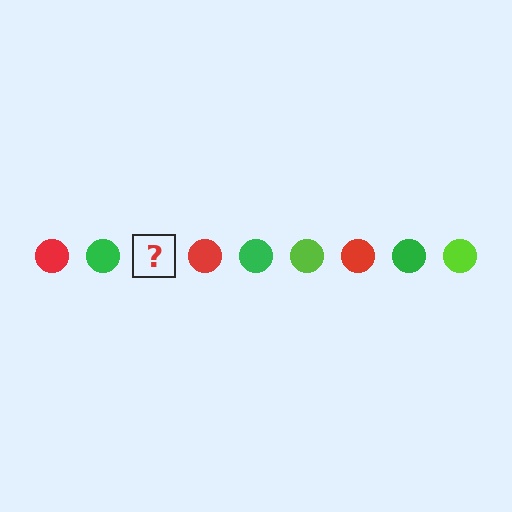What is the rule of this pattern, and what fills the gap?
The rule is that the pattern cycles through red, green, lime circles. The gap should be filled with a lime circle.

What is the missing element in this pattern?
The missing element is a lime circle.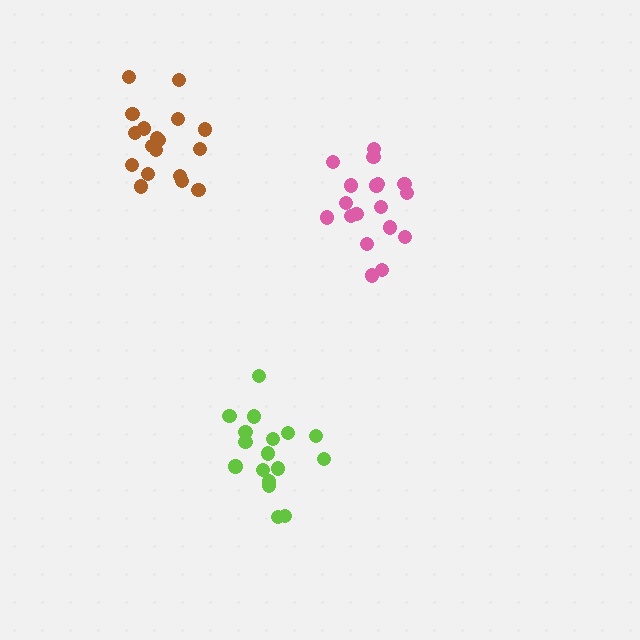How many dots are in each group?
Group 1: 18 dots, Group 2: 18 dots, Group 3: 17 dots (53 total).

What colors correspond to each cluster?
The clusters are colored: pink, brown, lime.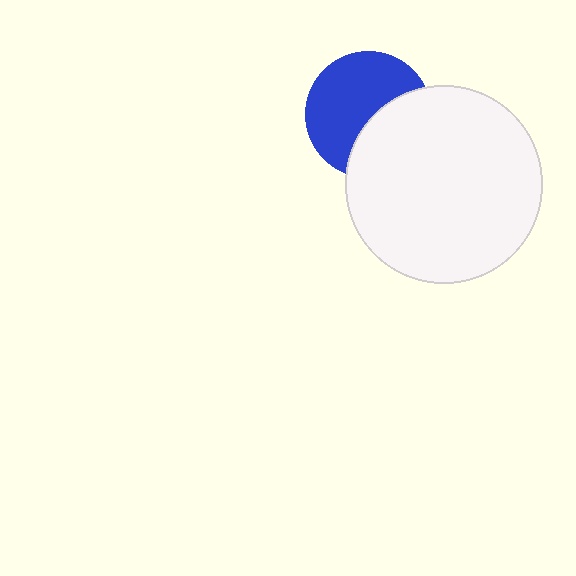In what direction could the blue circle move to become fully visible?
The blue circle could move toward the upper-left. That would shift it out from behind the white circle entirely.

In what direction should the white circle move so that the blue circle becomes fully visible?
The white circle should move toward the lower-right. That is the shortest direction to clear the overlap and leave the blue circle fully visible.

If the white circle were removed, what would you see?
You would see the complete blue circle.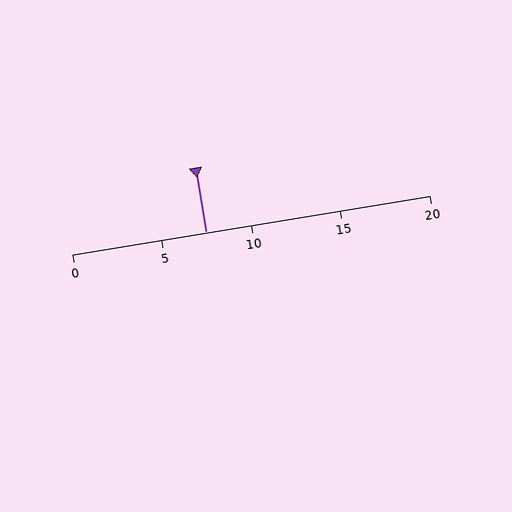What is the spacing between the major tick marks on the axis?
The major ticks are spaced 5 apart.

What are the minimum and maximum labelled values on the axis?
The axis runs from 0 to 20.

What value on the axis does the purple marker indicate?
The marker indicates approximately 7.5.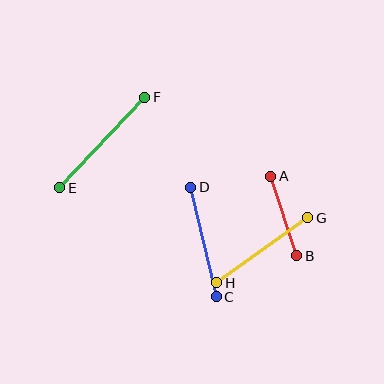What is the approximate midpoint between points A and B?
The midpoint is at approximately (284, 216) pixels.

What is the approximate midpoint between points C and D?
The midpoint is at approximately (204, 242) pixels.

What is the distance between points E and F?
The distance is approximately 124 pixels.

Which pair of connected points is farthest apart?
Points E and F are farthest apart.